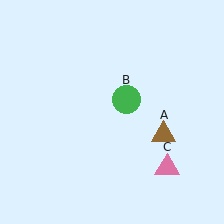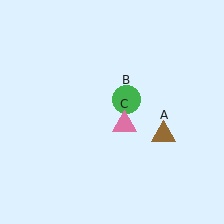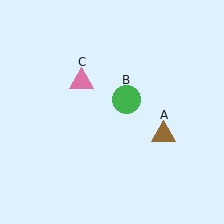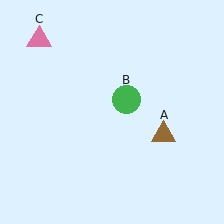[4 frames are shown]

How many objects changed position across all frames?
1 object changed position: pink triangle (object C).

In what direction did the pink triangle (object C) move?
The pink triangle (object C) moved up and to the left.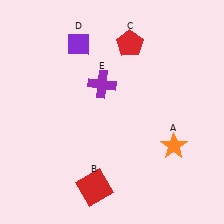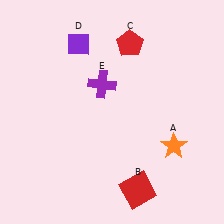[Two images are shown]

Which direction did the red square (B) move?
The red square (B) moved right.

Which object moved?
The red square (B) moved right.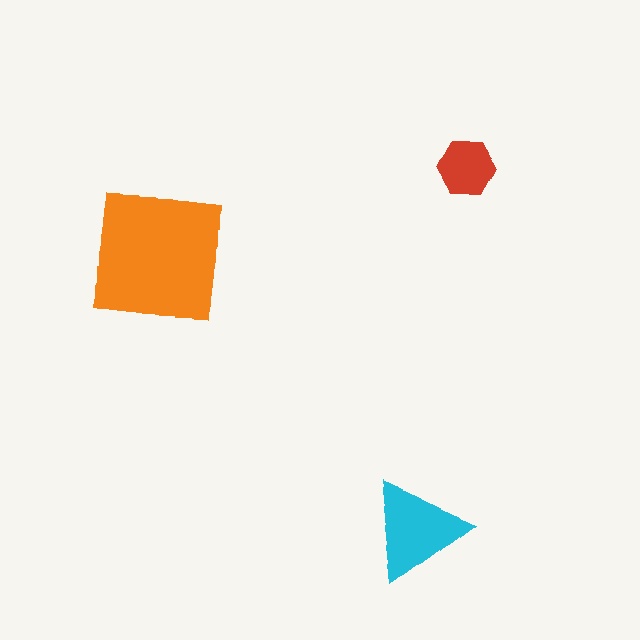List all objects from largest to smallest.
The orange square, the cyan triangle, the red hexagon.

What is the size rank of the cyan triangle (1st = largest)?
2nd.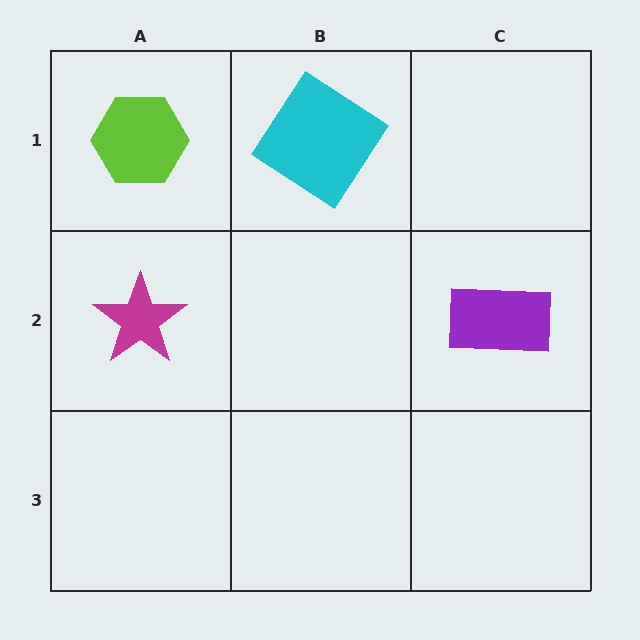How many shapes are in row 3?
0 shapes.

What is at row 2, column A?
A magenta star.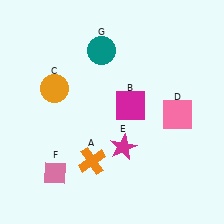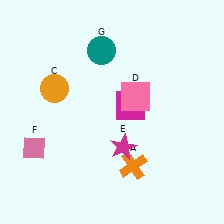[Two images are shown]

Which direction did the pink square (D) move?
The pink square (D) moved left.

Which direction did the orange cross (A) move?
The orange cross (A) moved right.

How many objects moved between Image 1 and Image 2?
3 objects moved between the two images.